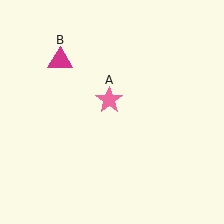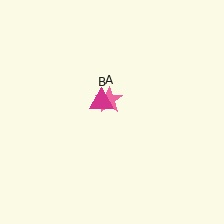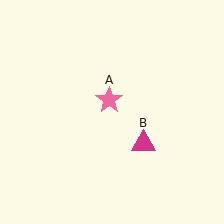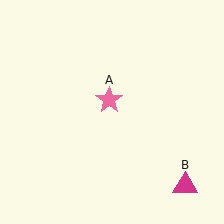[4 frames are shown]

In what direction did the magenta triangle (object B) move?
The magenta triangle (object B) moved down and to the right.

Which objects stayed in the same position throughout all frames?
Pink star (object A) remained stationary.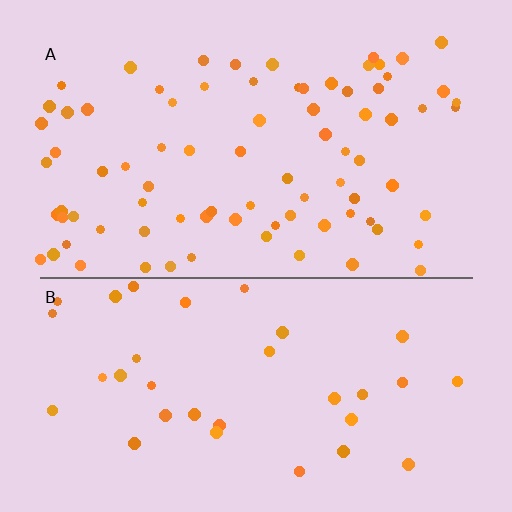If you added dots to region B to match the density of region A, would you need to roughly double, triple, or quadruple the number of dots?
Approximately double.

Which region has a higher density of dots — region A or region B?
A (the top).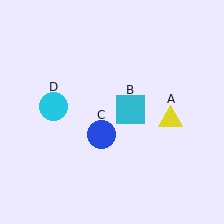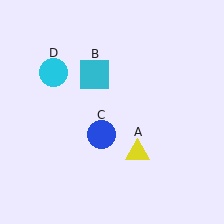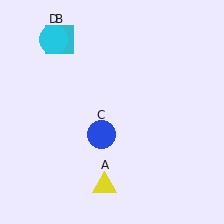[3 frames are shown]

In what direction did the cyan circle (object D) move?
The cyan circle (object D) moved up.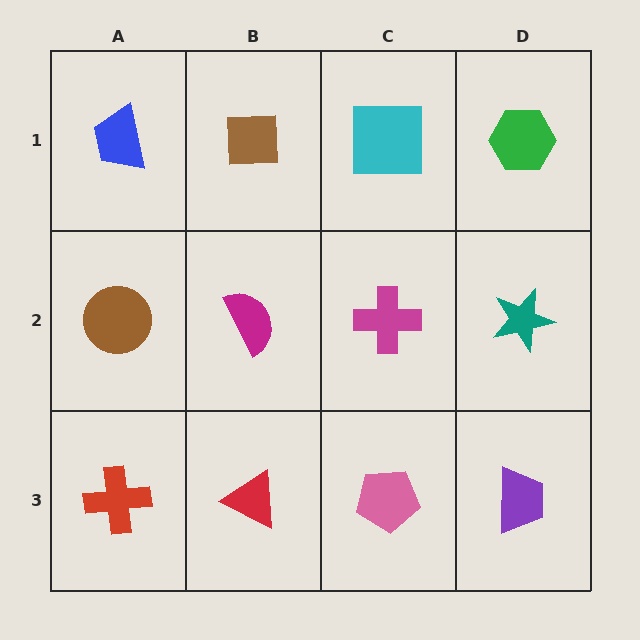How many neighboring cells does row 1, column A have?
2.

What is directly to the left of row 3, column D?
A pink pentagon.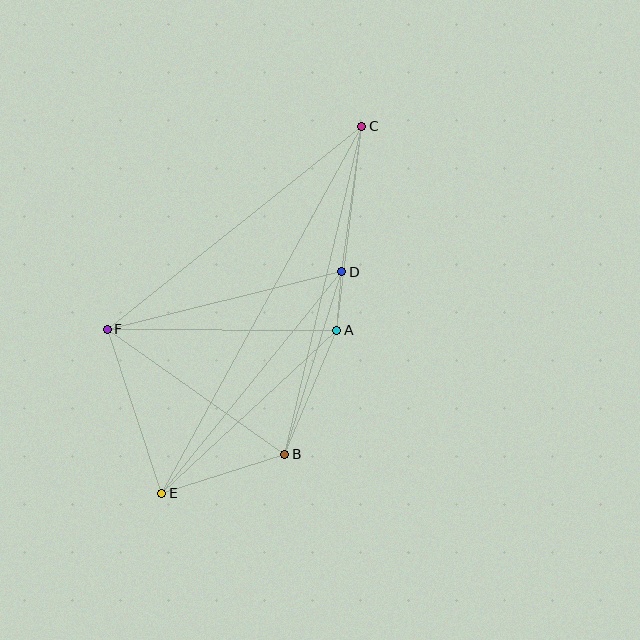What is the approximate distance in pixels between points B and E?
The distance between B and E is approximately 129 pixels.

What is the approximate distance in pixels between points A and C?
The distance between A and C is approximately 205 pixels.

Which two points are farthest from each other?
Points C and E are farthest from each other.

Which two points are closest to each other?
Points A and D are closest to each other.